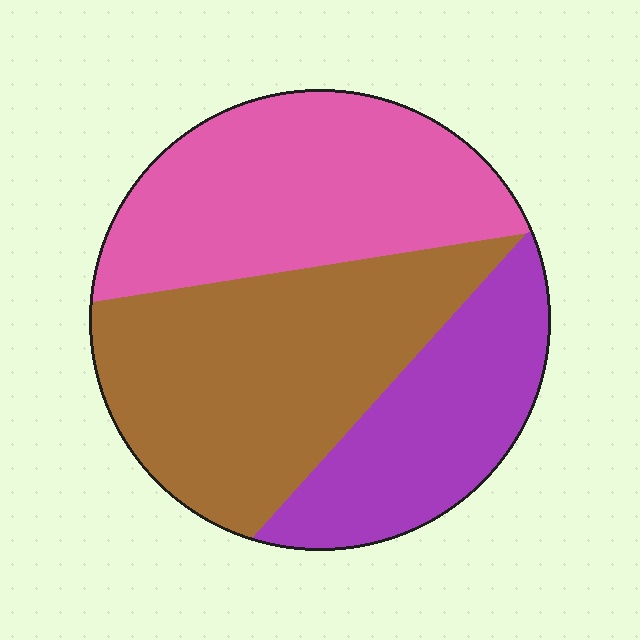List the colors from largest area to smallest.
From largest to smallest: brown, pink, purple.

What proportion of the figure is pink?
Pink takes up about three eighths (3/8) of the figure.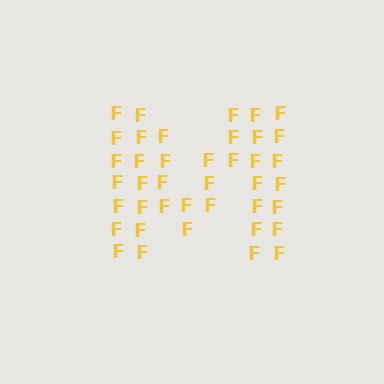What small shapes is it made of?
It is made of small letter F's.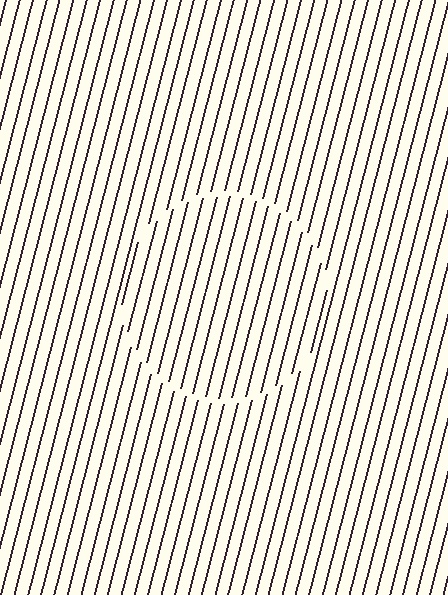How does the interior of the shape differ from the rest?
The interior of the shape contains the same grating, shifted by half a period — the contour is defined by the phase discontinuity where line-ends from the inner and outer gratings abut.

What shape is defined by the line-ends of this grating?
An illusory circle. The interior of the shape contains the same grating, shifted by half a period — the contour is defined by the phase discontinuity where line-ends from the inner and outer gratings abut.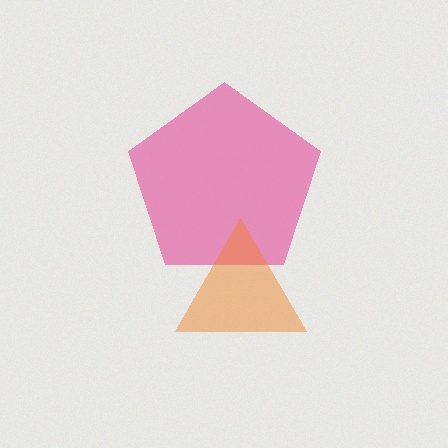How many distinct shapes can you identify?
There are 2 distinct shapes: a pink pentagon, an orange triangle.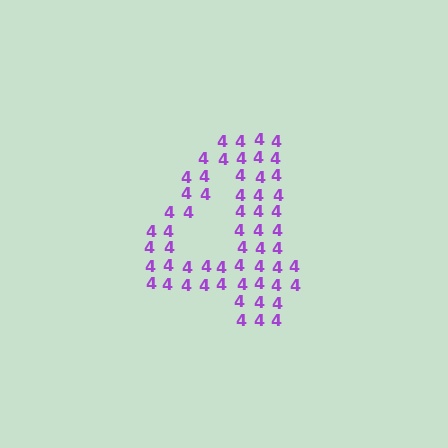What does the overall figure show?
The overall figure shows the digit 4.